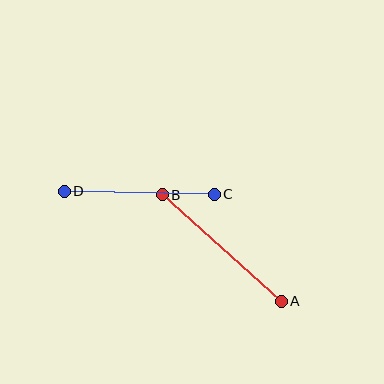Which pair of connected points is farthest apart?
Points A and B are farthest apart.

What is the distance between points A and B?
The distance is approximately 159 pixels.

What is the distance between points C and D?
The distance is approximately 150 pixels.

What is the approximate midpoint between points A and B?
The midpoint is at approximately (222, 248) pixels.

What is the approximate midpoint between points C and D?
The midpoint is at approximately (139, 193) pixels.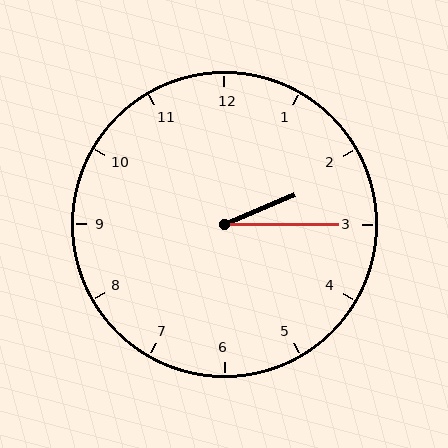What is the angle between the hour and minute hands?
Approximately 22 degrees.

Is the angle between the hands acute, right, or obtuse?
It is acute.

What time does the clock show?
2:15.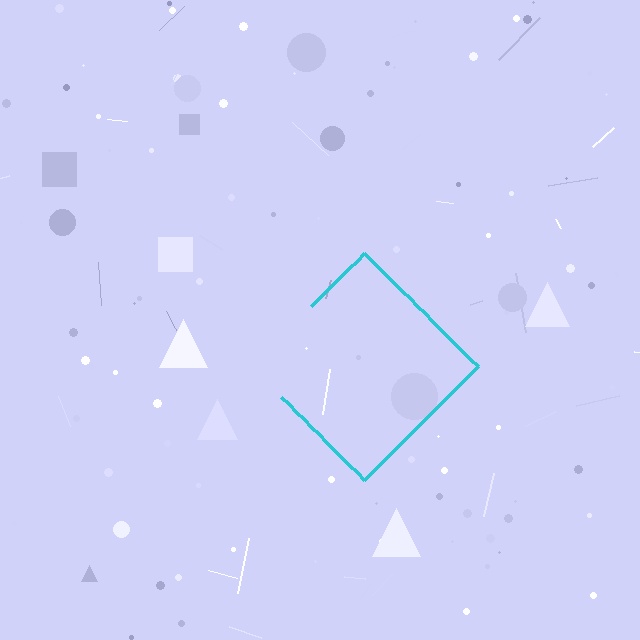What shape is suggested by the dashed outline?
The dashed outline suggests a diamond.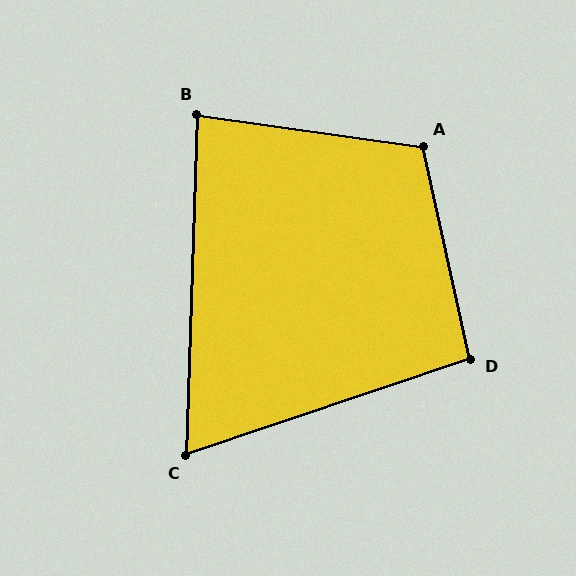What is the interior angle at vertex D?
Approximately 96 degrees (obtuse).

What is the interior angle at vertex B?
Approximately 84 degrees (acute).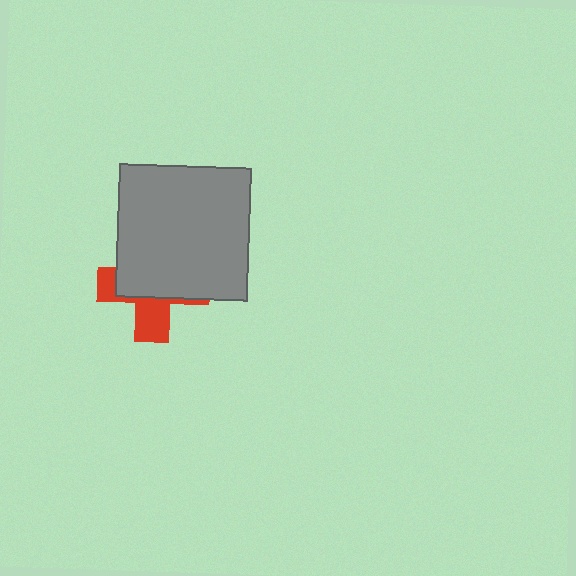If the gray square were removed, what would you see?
You would see the complete red cross.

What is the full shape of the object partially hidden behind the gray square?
The partially hidden object is a red cross.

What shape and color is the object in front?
The object in front is a gray square.